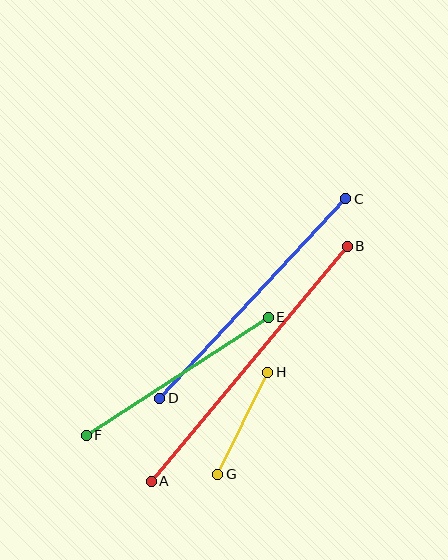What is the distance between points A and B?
The distance is approximately 306 pixels.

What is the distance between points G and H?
The distance is approximately 113 pixels.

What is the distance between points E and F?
The distance is approximately 217 pixels.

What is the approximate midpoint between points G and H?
The midpoint is at approximately (243, 423) pixels.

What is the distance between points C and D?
The distance is approximately 273 pixels.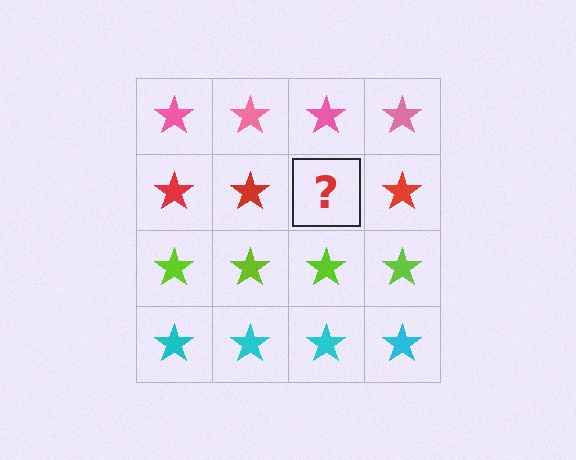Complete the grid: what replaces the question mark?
The question mark should be replaced with a red star.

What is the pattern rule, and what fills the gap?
The rule is that each row has a consistent color. The gap should be filled with a red star.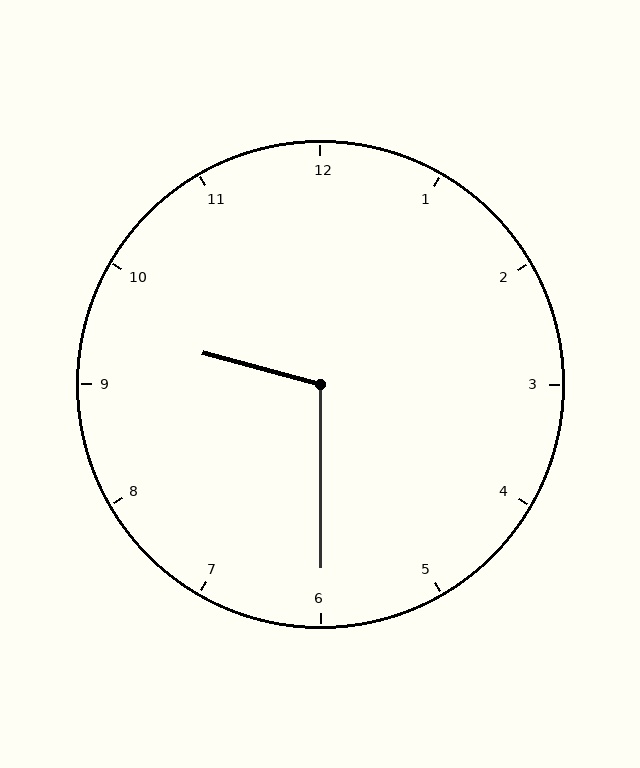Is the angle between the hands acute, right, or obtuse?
It is obtuse.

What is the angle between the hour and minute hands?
Approximately 105 degrees.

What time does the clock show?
9:30.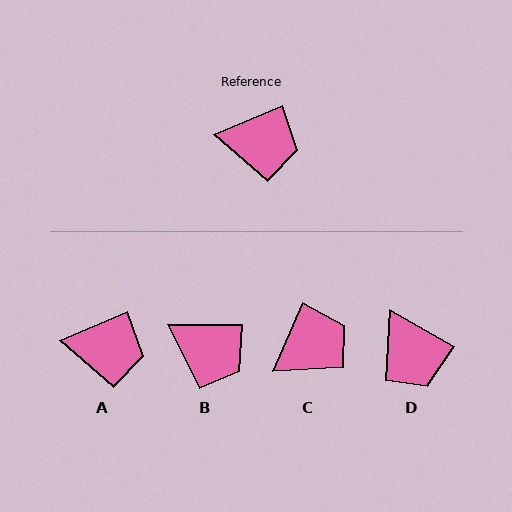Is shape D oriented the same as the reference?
No, it is off by about 53 degrees.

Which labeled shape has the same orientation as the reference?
A.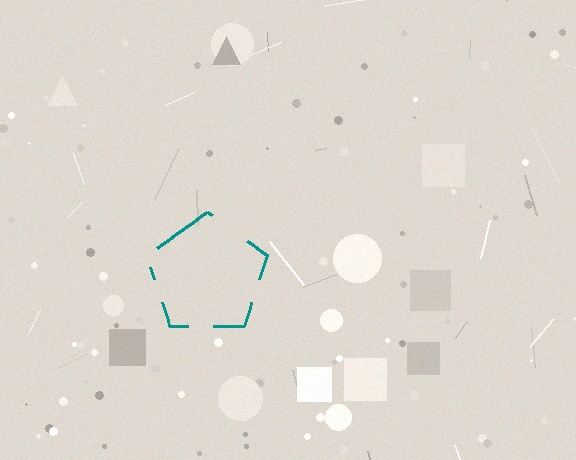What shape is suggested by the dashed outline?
The dashed outline suggests a pentagon.